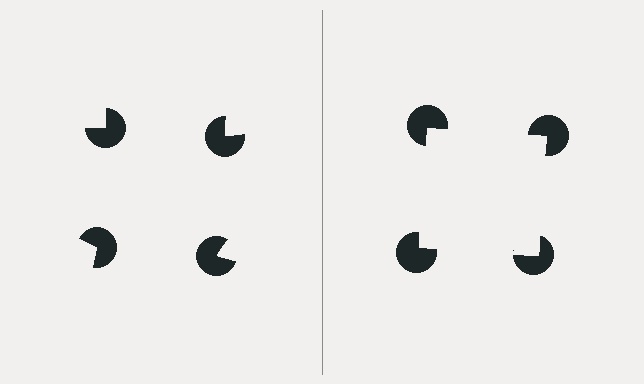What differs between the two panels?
The pac-man discs are positioned identically on both sides; only the wedge orientations differ. On the right they align to a square; on the left they are misaligned.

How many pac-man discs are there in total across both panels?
8 — 4 on each side.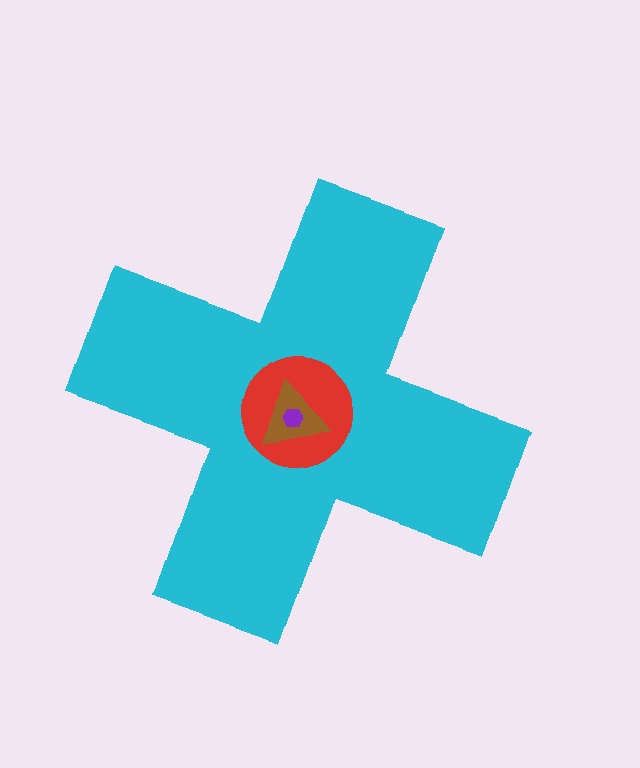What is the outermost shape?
The cyan cross.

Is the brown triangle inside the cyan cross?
Yes.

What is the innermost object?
The purple hexagon.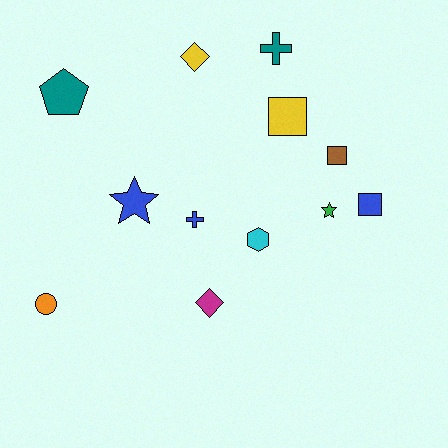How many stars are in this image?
There are 2 stars.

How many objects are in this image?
There are 12 objects.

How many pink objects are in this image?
There are no pink objects.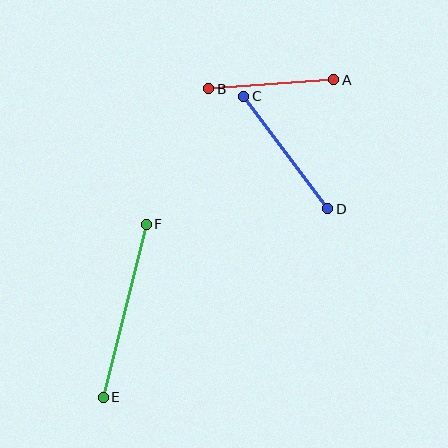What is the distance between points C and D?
The distance is approximately 140 pixels.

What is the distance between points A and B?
The distance is approximately 126 pixels.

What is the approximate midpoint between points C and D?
The midpoint is at approximately (286, 153) pixels.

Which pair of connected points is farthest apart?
Points E and F are farthest apart.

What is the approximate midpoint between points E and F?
The midpoint is at approximately (125, 311) pixels.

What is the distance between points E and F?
The distance is approximately 179 pixels.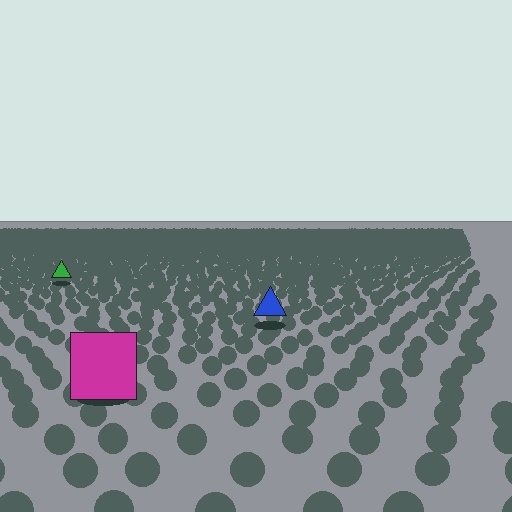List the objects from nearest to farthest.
From nearest to farthest: the magenta square, the blue triangle, the green triangle.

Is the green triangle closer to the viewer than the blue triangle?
No. The blue triangle is closer — you can tell from the texture gradient: the ground texture is coarser near it.